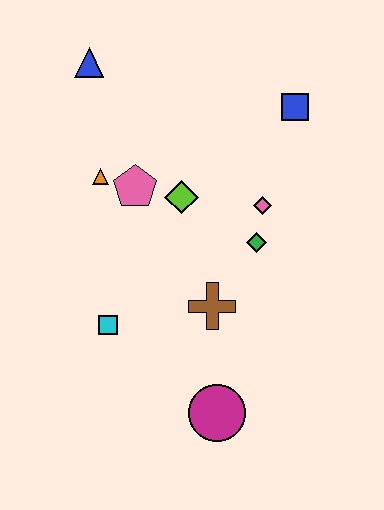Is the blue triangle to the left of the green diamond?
Yes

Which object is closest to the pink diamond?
The green diamond is closest to the pink diamond.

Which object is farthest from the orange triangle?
The magenta circle is farthest from the orange triangle.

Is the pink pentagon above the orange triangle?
No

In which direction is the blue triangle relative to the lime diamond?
The blue triangle is above the lime diamond.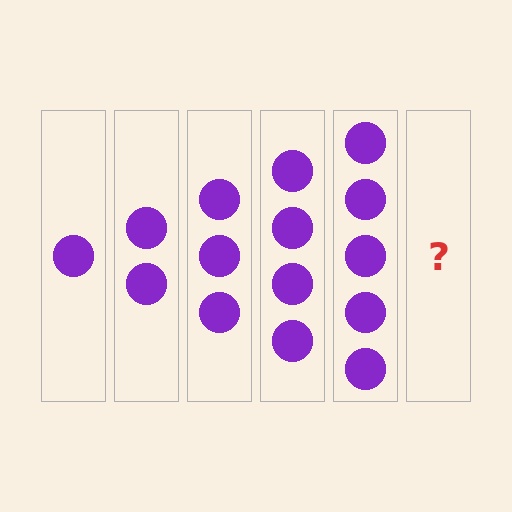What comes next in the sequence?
The next element should be 6 circles.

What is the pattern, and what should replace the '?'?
The pattern is that each step adds one more circle. The '?' should be 6 circles.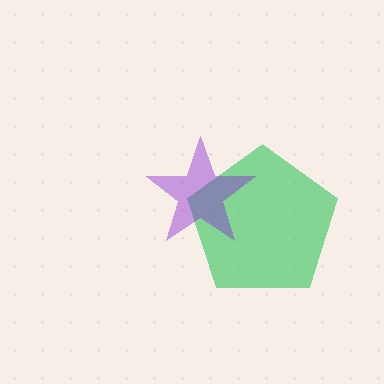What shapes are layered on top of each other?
The layered shapes are: a green pentagon, a purple star.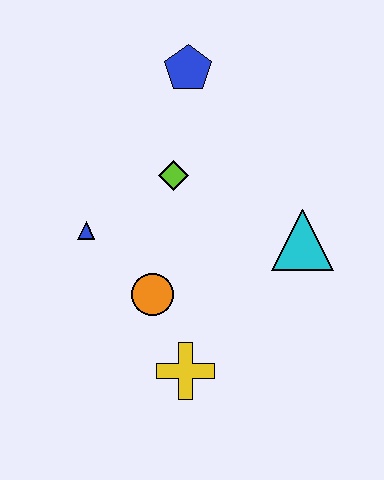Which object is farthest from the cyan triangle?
The blue triangle is farthest from the cyan triangle.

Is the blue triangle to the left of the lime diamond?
Yes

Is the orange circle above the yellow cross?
Yes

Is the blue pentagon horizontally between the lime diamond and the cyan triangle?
Yes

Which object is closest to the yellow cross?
The orange circle is closest to the yellow cross.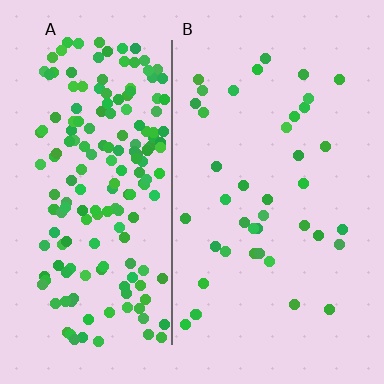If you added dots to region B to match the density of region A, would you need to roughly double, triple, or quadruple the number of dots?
Approximately quadruple.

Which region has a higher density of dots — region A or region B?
A (the left).